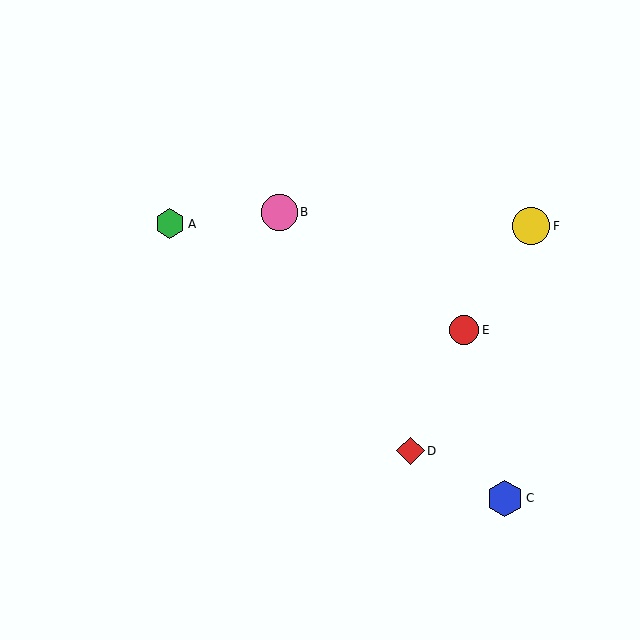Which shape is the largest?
The yellow circle (labeled F) is the largest.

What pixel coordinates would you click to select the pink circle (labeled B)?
Click at (279, 212) to select the pink circle B.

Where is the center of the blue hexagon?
The center of the blue hexagon is at (505, 498).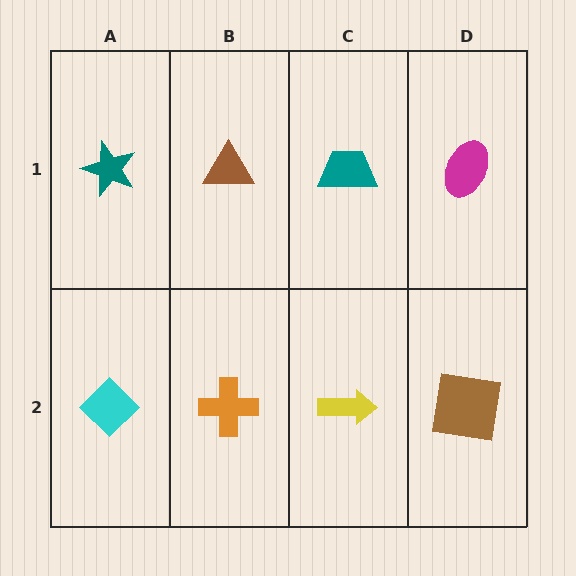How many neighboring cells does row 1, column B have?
3.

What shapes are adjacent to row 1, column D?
A brown square (row 2, column D), a teal trapezoid (row 1, column C).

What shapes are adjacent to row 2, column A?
A teal star (row 1, column A), an orange cross (row 2, column B).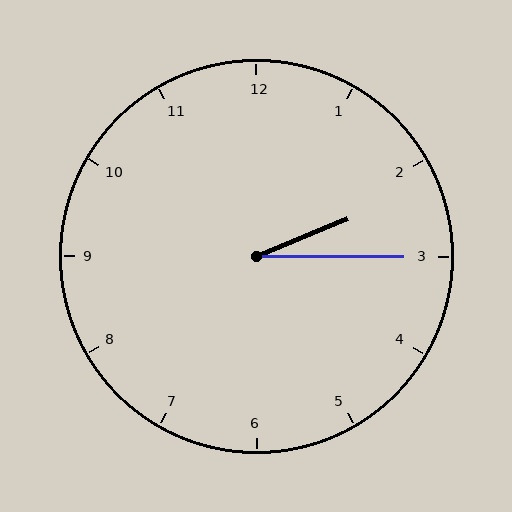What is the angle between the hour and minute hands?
Approximately 22 degrees.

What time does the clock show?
2:15.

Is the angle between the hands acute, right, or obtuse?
It is acute.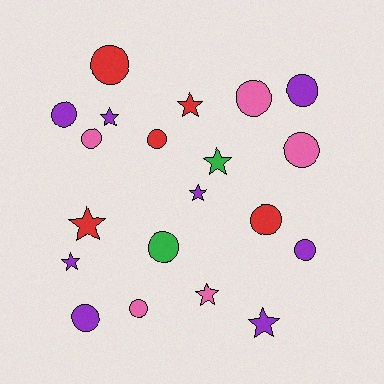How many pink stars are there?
There is 1 pink star.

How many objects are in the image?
There are 20 objects.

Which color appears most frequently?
Purple, with 8 objects.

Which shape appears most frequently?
Circle, with 12 objects.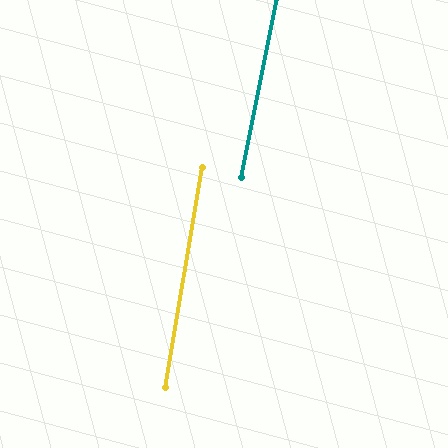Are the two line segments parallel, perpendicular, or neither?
Parallel — their directions differ by only 1.9°.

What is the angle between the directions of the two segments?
Approximately 2 degrees.